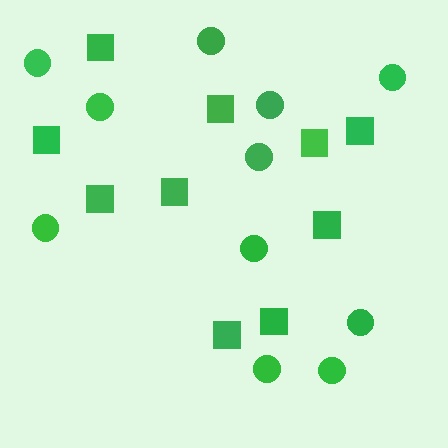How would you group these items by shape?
There are 2 groups: one group of squares (10) and one group of circles (11).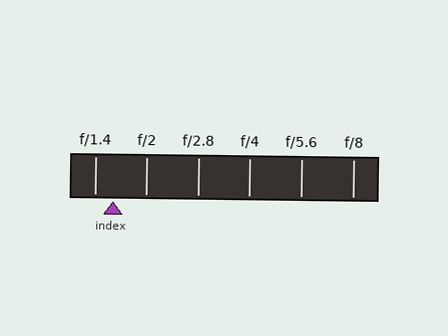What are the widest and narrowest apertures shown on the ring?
The widest aperture shown is f/1.4 and the narrowest is f/8.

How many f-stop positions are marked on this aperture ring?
There are 6 f-stop positions marked.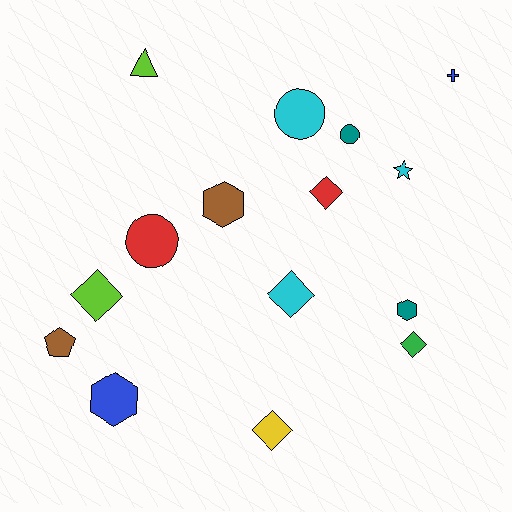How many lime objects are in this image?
There are 2 lime objects.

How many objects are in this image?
There are 15 objects.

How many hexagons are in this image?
There are 3 hexagons.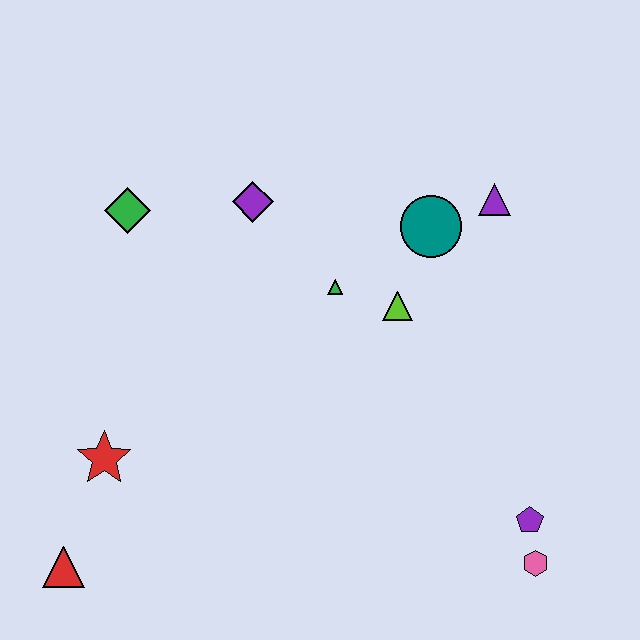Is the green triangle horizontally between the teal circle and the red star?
Yes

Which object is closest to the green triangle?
The lime triangle is closest to the green triangle.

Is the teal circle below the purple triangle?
Yes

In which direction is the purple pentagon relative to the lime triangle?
The purple pentagon is below the lime triangle.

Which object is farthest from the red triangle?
The purple triangle is farthest from the red triangle.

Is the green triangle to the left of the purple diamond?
No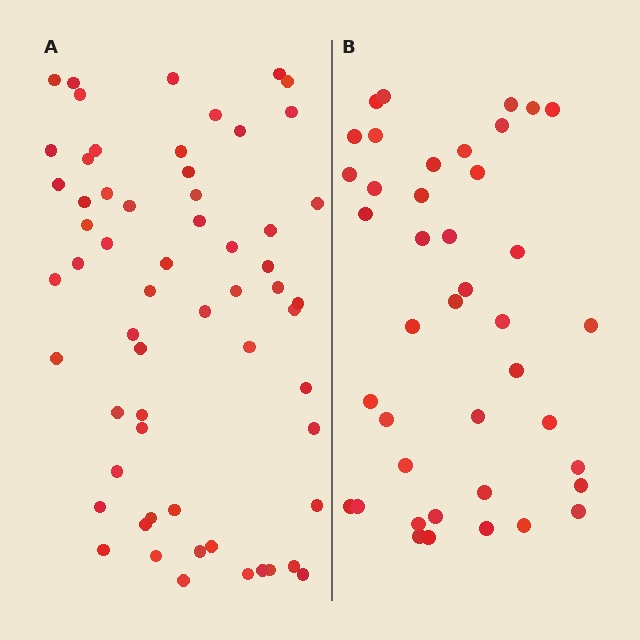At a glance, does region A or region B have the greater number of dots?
Region A (the left region) has more dots.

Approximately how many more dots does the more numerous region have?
Region A has approximately 20 more dots than region B.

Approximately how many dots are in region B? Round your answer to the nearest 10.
About 40 dots. (The exact count is 41, which rounds to 40.)